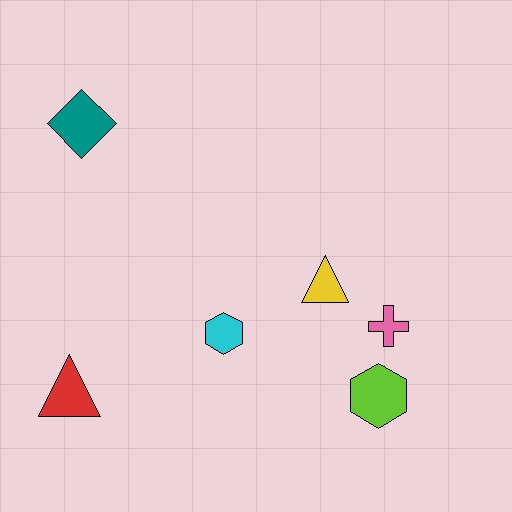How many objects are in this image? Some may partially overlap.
There are 6 objects.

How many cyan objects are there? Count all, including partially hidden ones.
There is 1 cyan object.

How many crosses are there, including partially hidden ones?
There is 1 cross.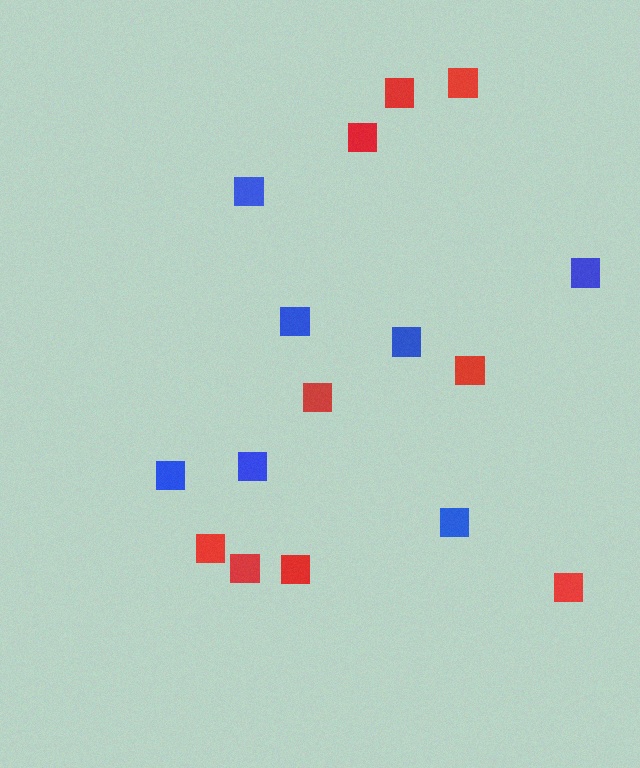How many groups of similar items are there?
There are 2 groups: one group of blue squares (7) and one group of red squares (9).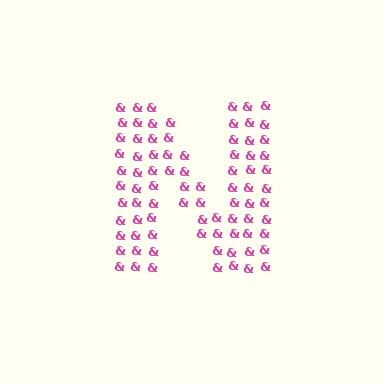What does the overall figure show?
The overall figure shows the letter N.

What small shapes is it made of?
It is made of small ampersands.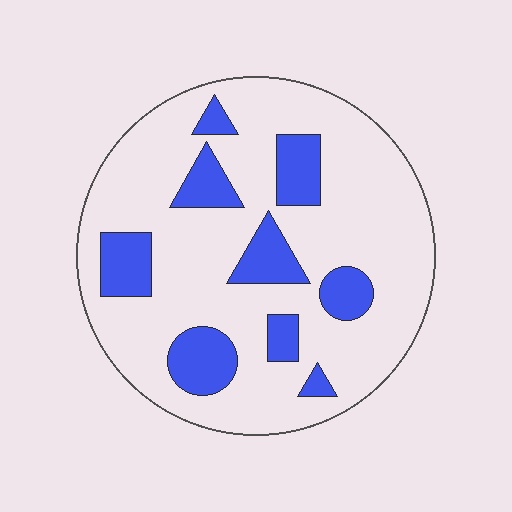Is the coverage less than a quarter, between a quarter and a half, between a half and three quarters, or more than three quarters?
Less than a quarter.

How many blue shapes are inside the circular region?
9.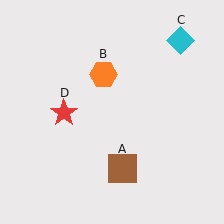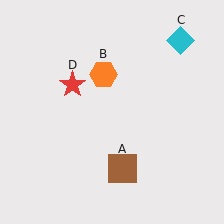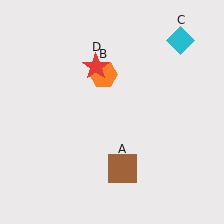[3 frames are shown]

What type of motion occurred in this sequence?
The red star (object D) rotated clockwise around the center of the scene.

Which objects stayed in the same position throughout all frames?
Brown square (object A) and orange hexagon (object B) and cyan diamond (object C) remained stationary.